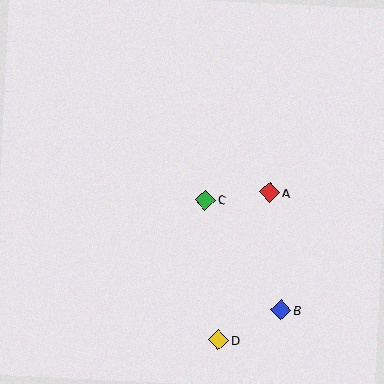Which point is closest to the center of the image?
Point C at (205, 200) is closest to the center.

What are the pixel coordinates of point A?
Point A is at (270, 192).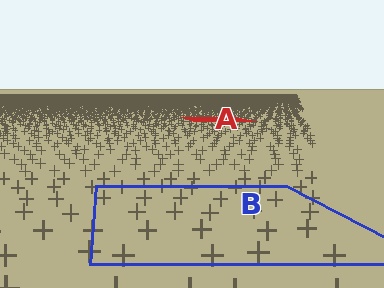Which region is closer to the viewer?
Region B is closer. The texture elements there are larger and more spread out.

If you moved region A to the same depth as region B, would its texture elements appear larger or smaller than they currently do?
They would appear larger. At a closer depth, the same texture elements are projected at a bigger on-screen size.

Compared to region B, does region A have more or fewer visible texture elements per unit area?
Region A has more texture elements per unit area — they are packed more densely because it is farther away.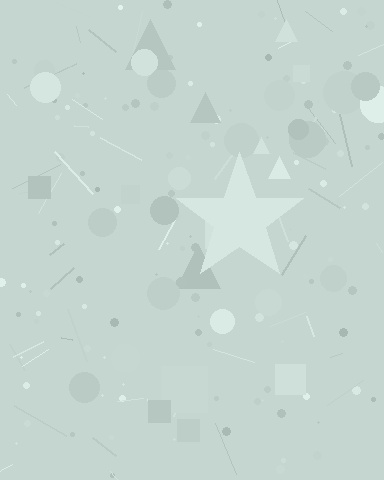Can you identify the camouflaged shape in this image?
The camouflaged shape is a star.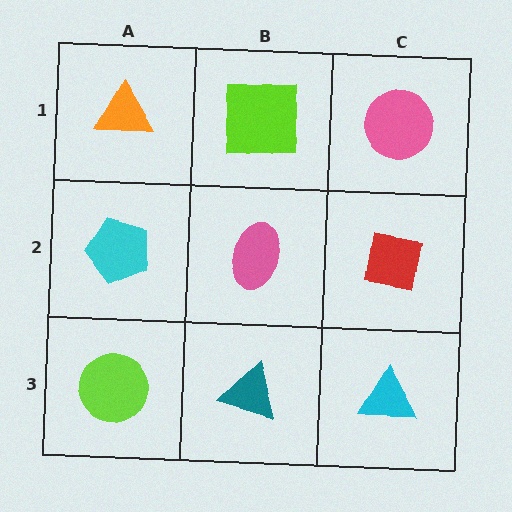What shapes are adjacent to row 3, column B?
A pink ellipse (row 2, column B), a lime circle (row 3, column A), a cyan triangle (row 3, column C).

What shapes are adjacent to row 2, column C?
A pink circle (row 1, column C), a cyan triangle (row 3, column C), a pink ellipse (row 2, column B).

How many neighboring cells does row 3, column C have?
2.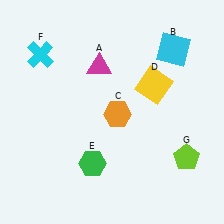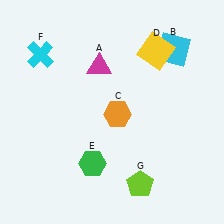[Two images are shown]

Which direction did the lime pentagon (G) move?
The lime pentagon (G) moved left.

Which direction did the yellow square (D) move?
The yellow square (D) moved up.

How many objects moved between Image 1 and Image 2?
2 objects moved between the two images.